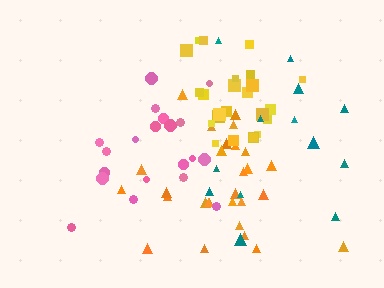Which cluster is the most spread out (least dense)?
Teal.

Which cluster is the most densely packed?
Yellow.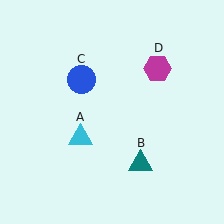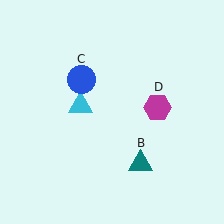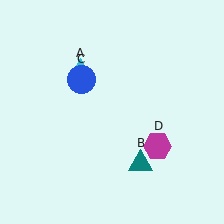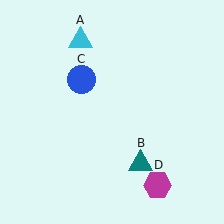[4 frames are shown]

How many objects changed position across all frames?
2 objects changed position: cyan triangle (object A), magenta hexagon (object D).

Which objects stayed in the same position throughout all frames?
Teal triangle (object B) and blue circle (object C) remained stationary.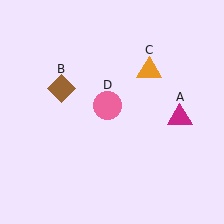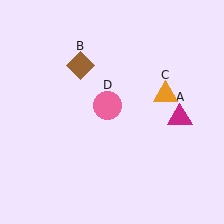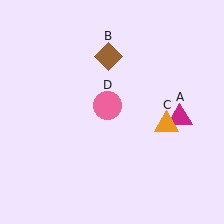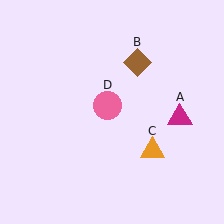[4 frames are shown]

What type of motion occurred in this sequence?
The brown diamond (object B), orange triangle (object C) rotated clockwise around the center of the scene.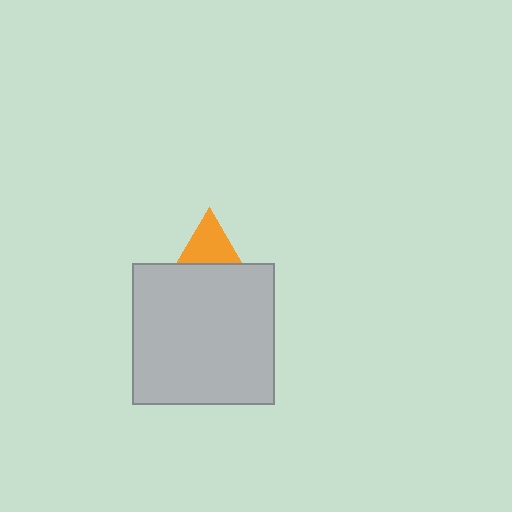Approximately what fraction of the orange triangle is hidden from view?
Roughly 66% of the orange triangle is hidden behind the light gray square.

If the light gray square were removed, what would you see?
You would see the complete orange triangle.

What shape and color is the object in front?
The object in front is a light gray square.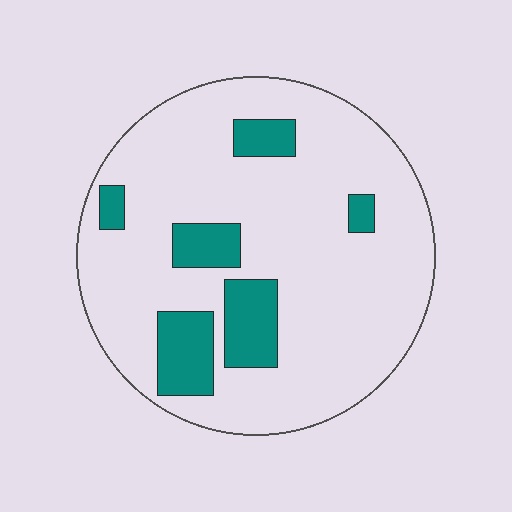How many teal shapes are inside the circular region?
6.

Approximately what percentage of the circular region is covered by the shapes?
Approximately 15%.